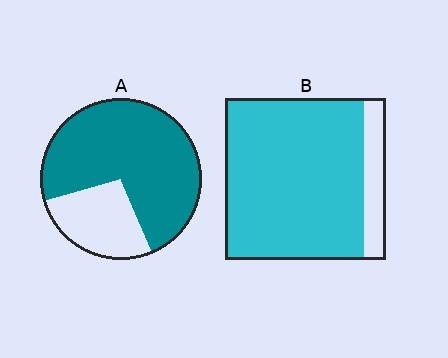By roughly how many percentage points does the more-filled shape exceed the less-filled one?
By roughly 15 percentage points (B over A).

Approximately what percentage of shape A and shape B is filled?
A is approximately 75% and B is approximately 85%.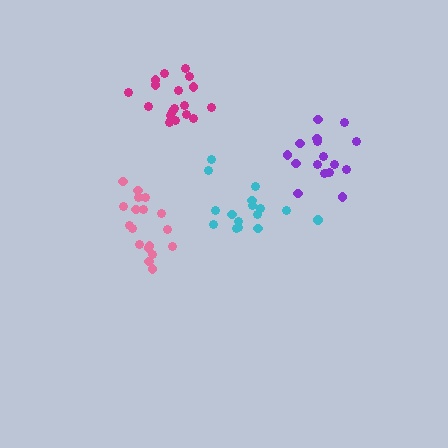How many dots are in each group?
Group 1: 16 dots, Group 2: 16 dots, Group 3: 18 dots, Group 4: 18 dots (68 total).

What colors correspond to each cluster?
The clusters are colored: cyan, purple, magenta, pink.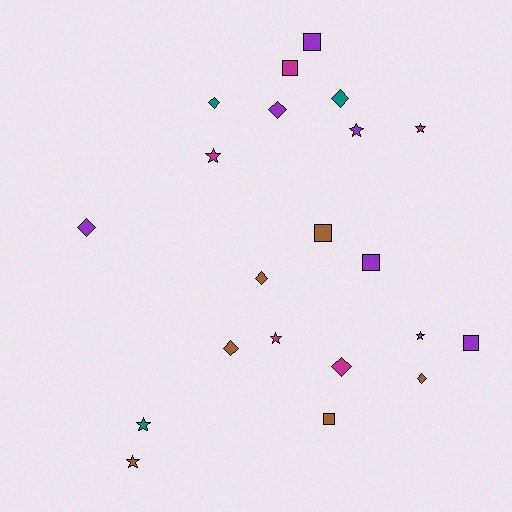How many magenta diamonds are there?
There is 1 magenta diamond.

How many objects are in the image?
There are 21 objects.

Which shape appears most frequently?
Diamond, with 8 objects.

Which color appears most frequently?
Purple, with 7 objects.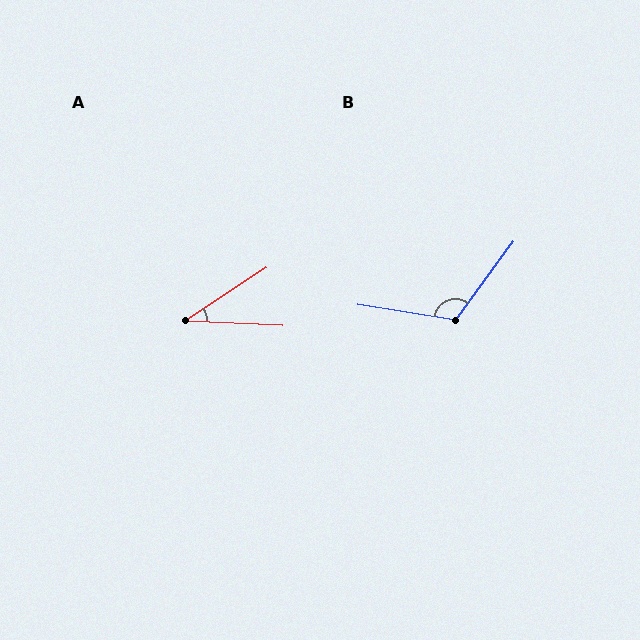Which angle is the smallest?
A, at approximately 36 degrees.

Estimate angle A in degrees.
Approximately 36 degrees.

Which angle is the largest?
B, at approximately 117 degrees.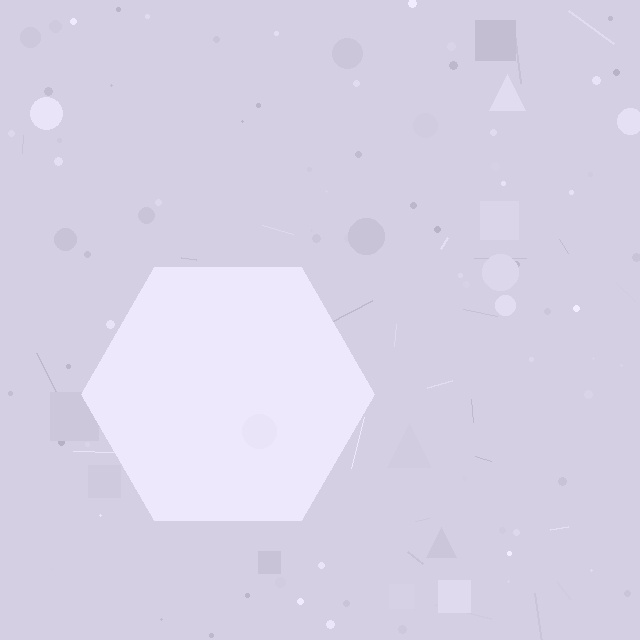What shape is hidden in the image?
A hexagon is hidden in the image.